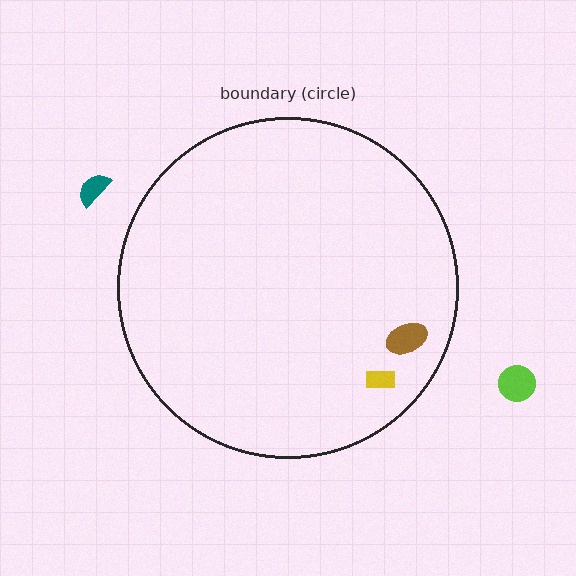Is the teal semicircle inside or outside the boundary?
Outside.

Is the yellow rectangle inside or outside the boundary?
Inside.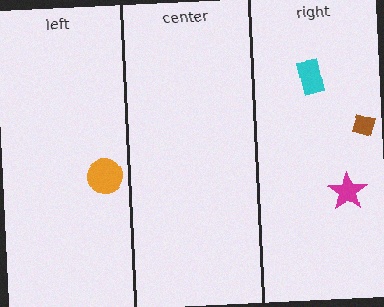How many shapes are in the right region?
3.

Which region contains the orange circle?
The left region.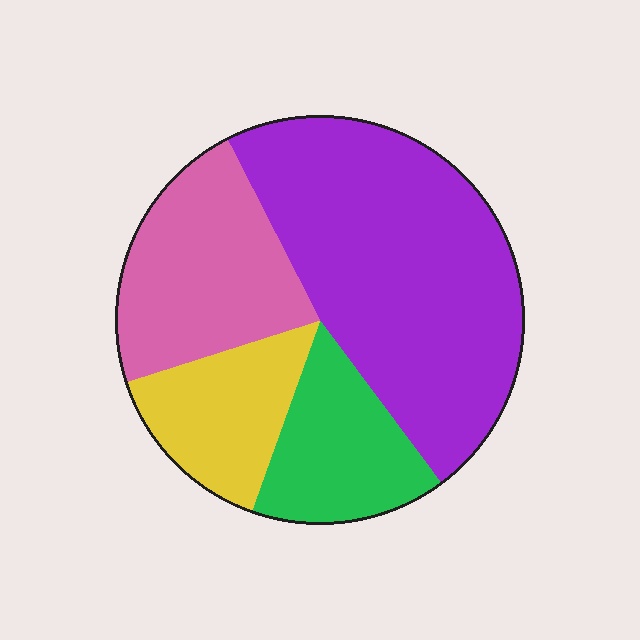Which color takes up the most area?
Purple, at roughly 45%.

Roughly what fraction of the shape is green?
Green takes up about one sixth (1/6) of the shape.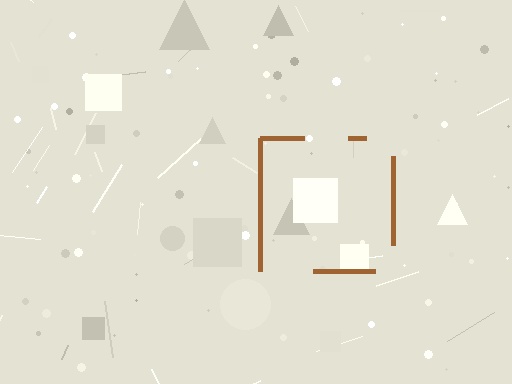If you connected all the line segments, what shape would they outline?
They would outline a square.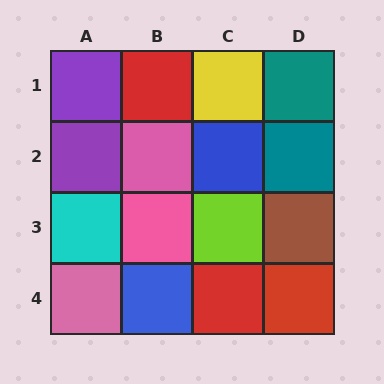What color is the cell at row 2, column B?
Pink.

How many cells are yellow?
1 cell is yellow.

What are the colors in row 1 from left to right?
Purple, red, yellow, teal.